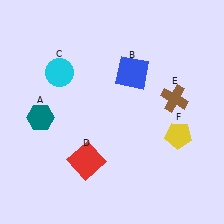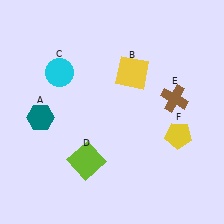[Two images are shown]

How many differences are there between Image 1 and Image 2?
There are 2 differences between the two images.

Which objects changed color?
B changed from blue to yellow. D changed from red to lime.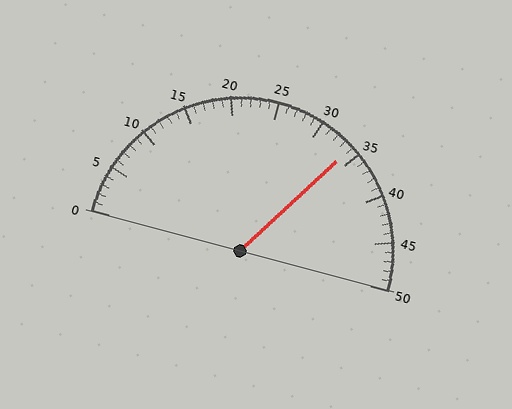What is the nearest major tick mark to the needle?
The nearest major tick mark is 35.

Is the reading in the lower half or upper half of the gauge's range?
The reading is in the upper half of the range (0 to 50).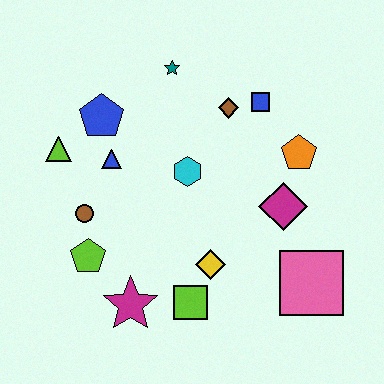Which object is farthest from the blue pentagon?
The pink square is farthest from the blue pentagon.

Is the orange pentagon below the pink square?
No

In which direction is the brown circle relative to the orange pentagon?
The brown circle is to the left of the orange pentagon.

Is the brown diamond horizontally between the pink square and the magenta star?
Yes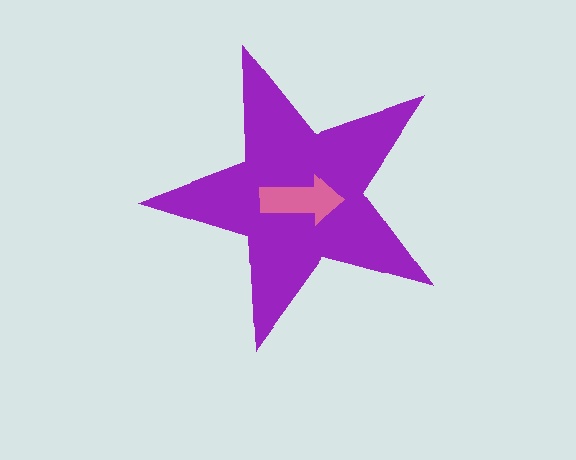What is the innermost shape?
The pink arrow.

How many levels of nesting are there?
2.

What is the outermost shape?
The purple star.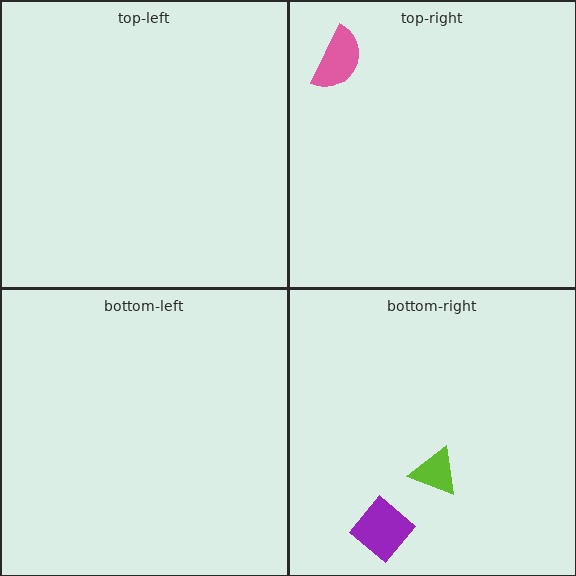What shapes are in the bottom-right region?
The lime triangle, the purple diamond.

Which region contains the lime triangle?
The bottom-right region.